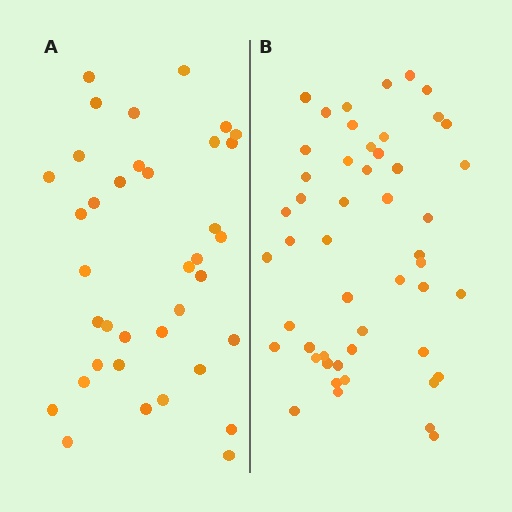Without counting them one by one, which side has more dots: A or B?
Region B (the right region) has more dots.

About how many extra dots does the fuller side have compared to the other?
Region B has approximately 15 more dots than region A.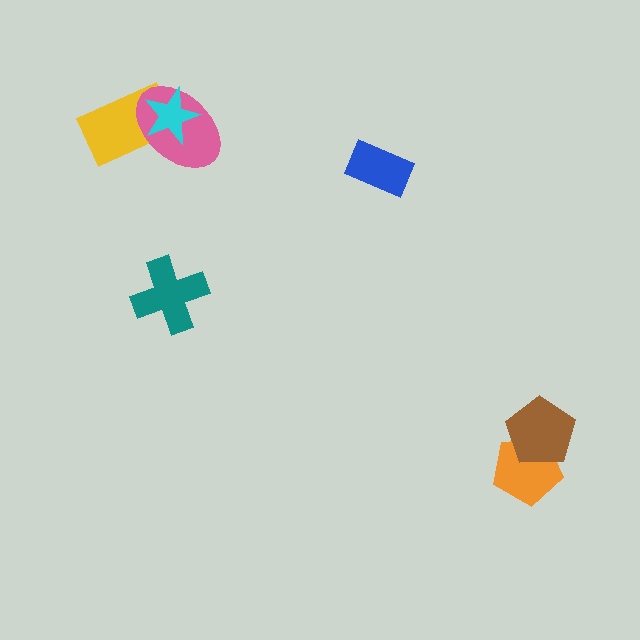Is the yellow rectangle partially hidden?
Yes, it is partially covered by another shape.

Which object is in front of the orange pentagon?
The brown pentagon is in front of the orange pentagon.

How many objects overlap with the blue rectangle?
0 objects overlap with the blue rectangle.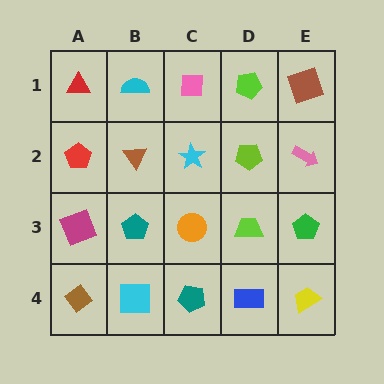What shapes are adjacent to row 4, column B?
A teal pentagon (row 3, column B), a brown diamond (row 4, column A), a teal pentagon (row 4, column C).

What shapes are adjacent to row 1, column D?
A lime pentagon (row 2, column D), a pink square (row 1, column C), a brown square (row 1, column E).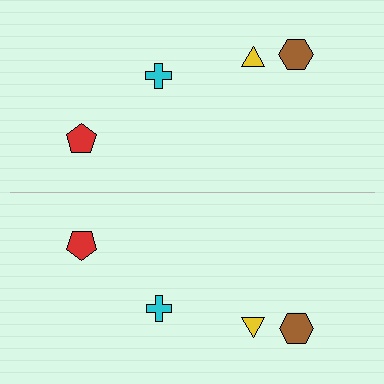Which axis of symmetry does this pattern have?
The pattern has a horizontal axis of symmetry running through the center of the image.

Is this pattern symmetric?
Yes, this pattern has bilateral (reflection) symmetry.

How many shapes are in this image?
There are 8 shapes in this image.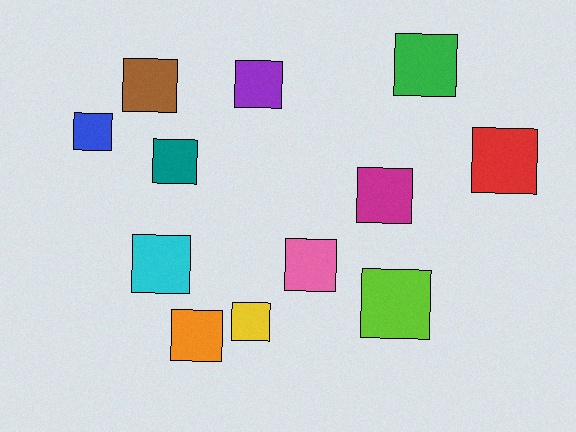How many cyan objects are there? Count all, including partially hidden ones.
There is 1 cyan object.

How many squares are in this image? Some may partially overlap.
There are 12 squares.